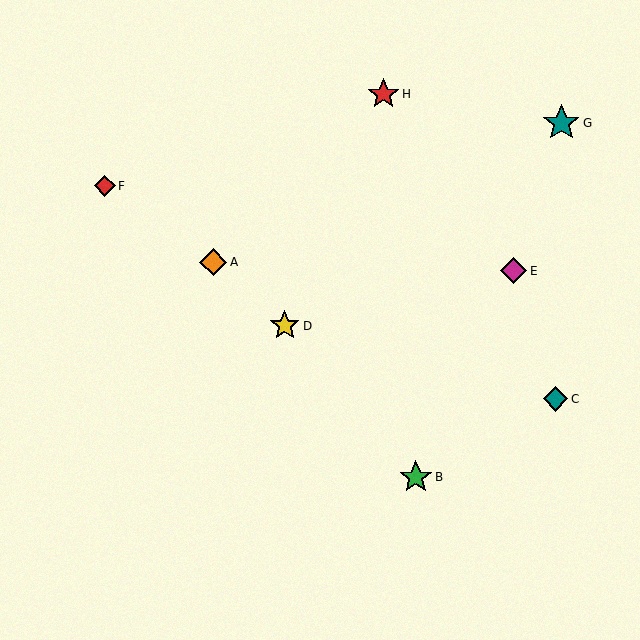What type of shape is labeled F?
Shape F is a red diamond.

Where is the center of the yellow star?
The center of the yellow star is at (285, 326).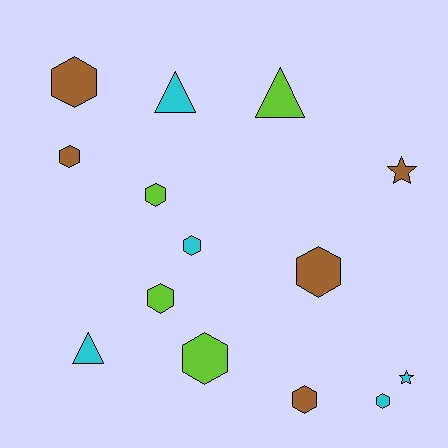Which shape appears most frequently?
Hexagon, with 9 objects.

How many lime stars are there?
There are no lime stars.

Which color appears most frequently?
Brown, with 5 objects.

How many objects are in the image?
There are 14 objects.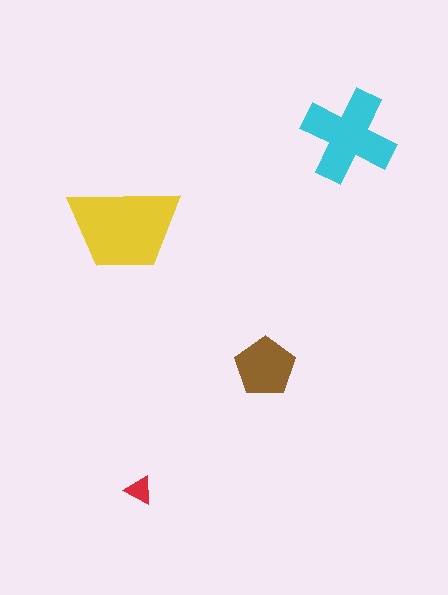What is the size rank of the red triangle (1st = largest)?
4th.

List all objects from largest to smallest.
The yellow trapezoid, the cyan cross, the brown pentagon, the red triangle.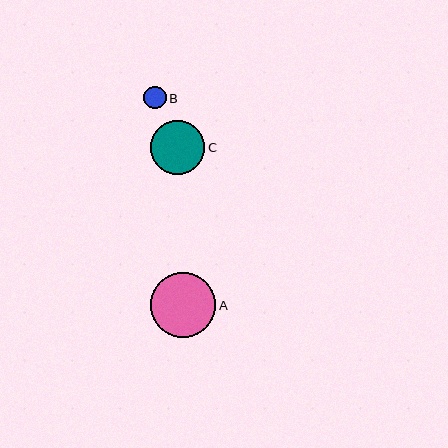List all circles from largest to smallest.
From largest to smallest: A, C, B.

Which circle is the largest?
Circle A is the largest with a size of approximately 65 pixels.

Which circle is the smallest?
Circle B is the smallest with a size of approximately 22 pixels.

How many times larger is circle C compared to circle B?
Circle C is approximately 2.4 times the size of circle B.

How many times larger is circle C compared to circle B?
Circle C is approximately 2.4 times the size of circle B.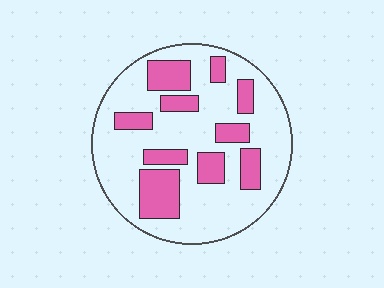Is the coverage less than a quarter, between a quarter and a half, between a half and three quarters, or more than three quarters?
Between a quarter and a half.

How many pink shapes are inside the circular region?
10.